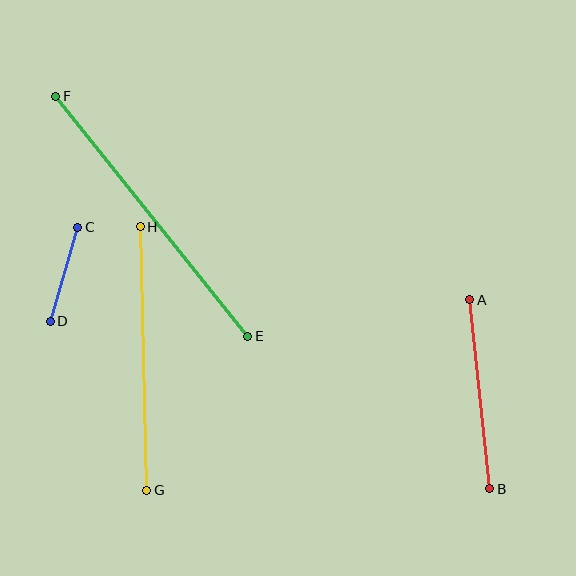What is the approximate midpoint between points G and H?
The midpoint is at approximately (143, 358) pixels.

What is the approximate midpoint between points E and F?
The midpoint is at approximately (152, 216) pixels.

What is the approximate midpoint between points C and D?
The midpoint is at approximately (64, 274) pixels.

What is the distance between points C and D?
The distance is approximately 98 pixels.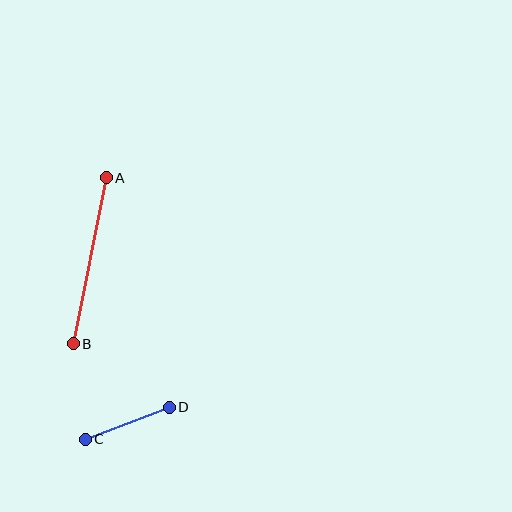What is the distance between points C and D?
The distance is approximately 90 pixels.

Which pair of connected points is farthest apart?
Points A and B are farthest apart.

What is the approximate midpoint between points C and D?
The midpoint is at approximately (127, 423) pixels.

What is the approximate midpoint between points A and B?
The midpoint is at approximately (90, 261) pixels.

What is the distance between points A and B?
The distance is approximately 169 pixels.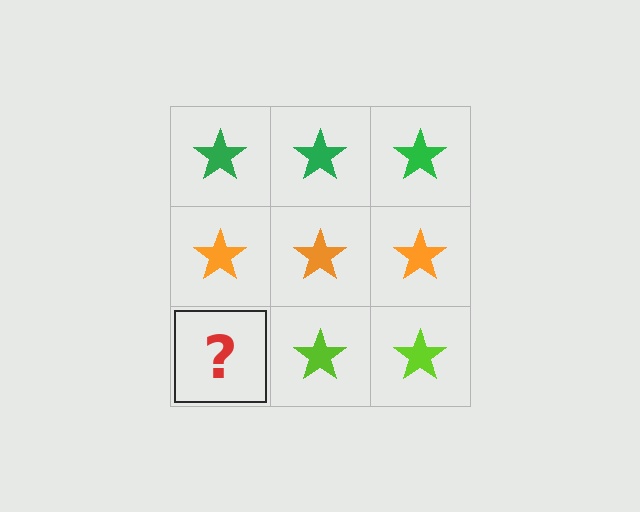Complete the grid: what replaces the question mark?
The question mark should be replaced with a lime star.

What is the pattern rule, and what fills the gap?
The rule is that each row has a consistent color. The gap should be filled with a lime star.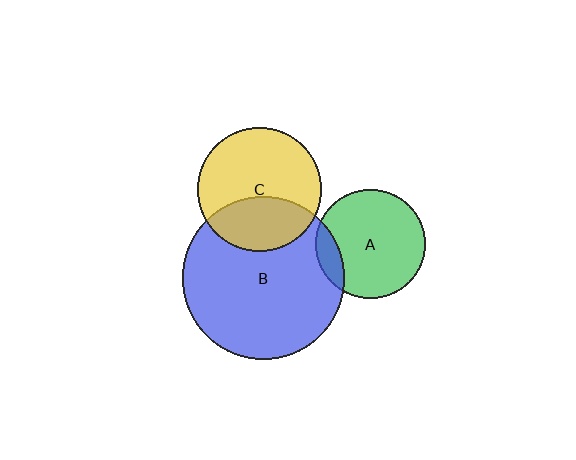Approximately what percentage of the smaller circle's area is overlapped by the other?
Approximately 35%.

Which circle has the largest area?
Circle B (blue).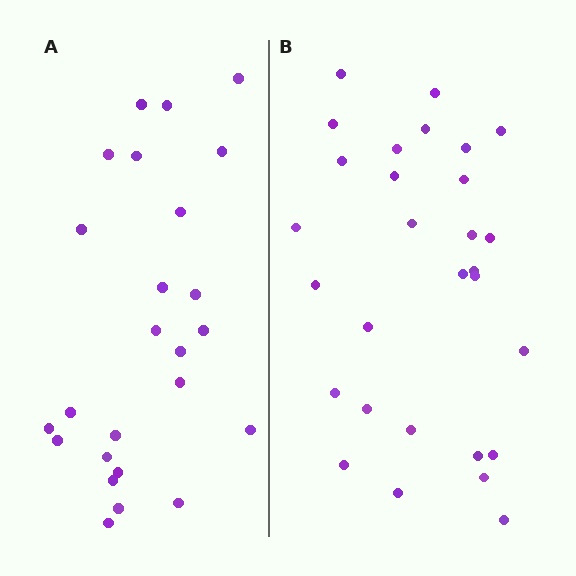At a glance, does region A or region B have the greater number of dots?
Region B (the right region) has more dots.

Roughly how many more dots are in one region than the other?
Region B has about 4 more dots than region A.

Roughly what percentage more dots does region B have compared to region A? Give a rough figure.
About 15% more.